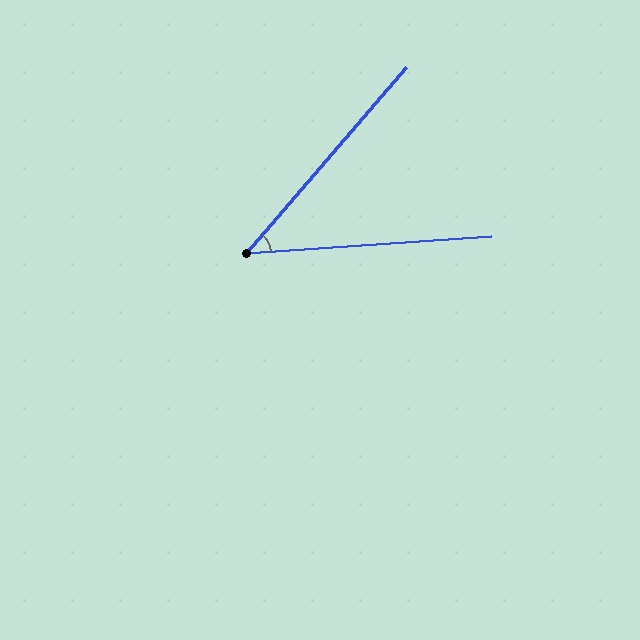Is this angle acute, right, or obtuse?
It is acute.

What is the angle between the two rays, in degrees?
Approximately 45 degrees.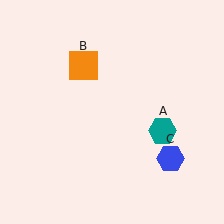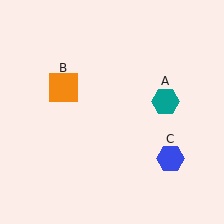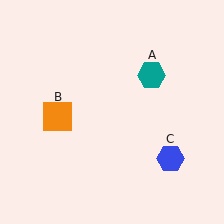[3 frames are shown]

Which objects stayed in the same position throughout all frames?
Blue hexagon (object C) remained stationary.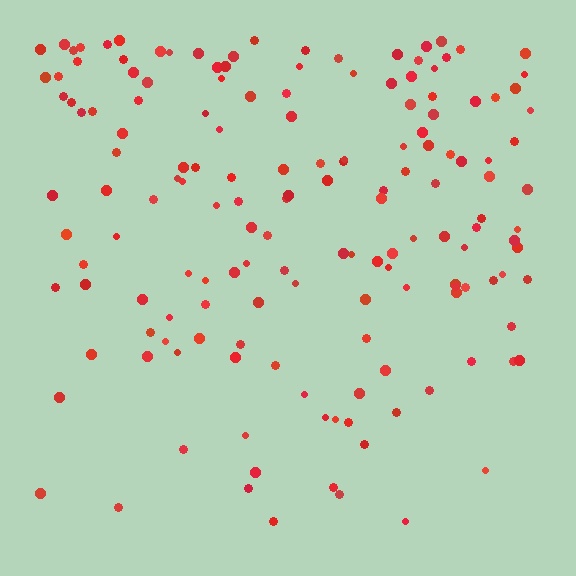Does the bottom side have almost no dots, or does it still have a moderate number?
Still a moderate number, just noticeably fewer than the top.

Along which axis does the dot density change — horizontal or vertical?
Vertical.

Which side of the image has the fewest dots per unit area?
The bottom.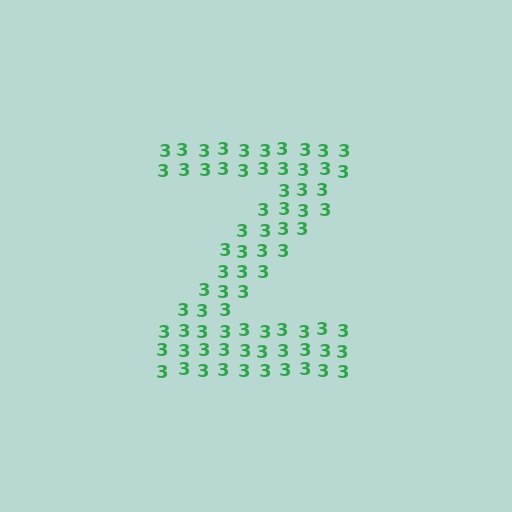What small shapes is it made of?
It is made of small digit 3's.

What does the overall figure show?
The overall figure shows the letter Z.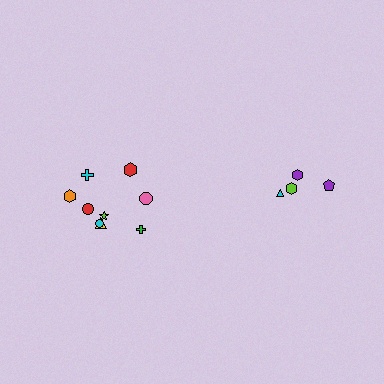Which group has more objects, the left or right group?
The left group.